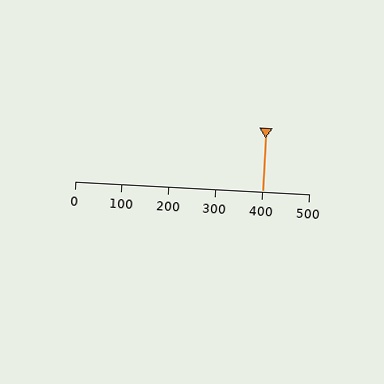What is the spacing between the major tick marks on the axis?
The major ticks are spaced 100 apart.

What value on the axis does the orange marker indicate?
The marker indicates approximately 400.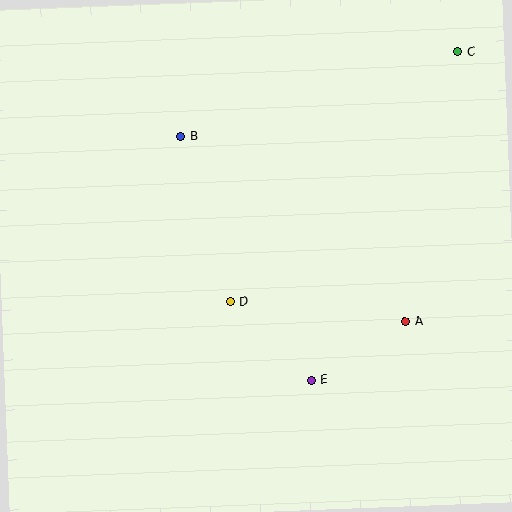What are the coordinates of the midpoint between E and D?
The midpoint between E and D is at (271, 341).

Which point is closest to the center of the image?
Point D at (230, 302) is closest to the center.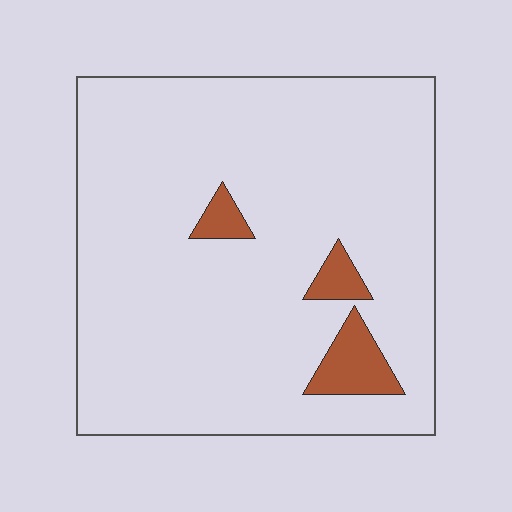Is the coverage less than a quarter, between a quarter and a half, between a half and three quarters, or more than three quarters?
Less than a quarter.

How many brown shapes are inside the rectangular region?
3.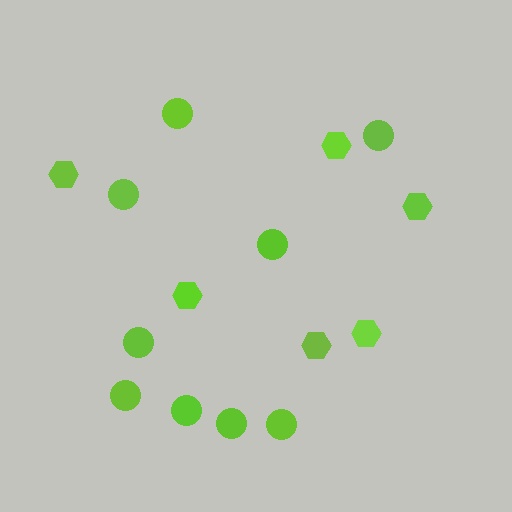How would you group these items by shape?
There are 2 groups: one group of circles (9) and one group of hexagons (6).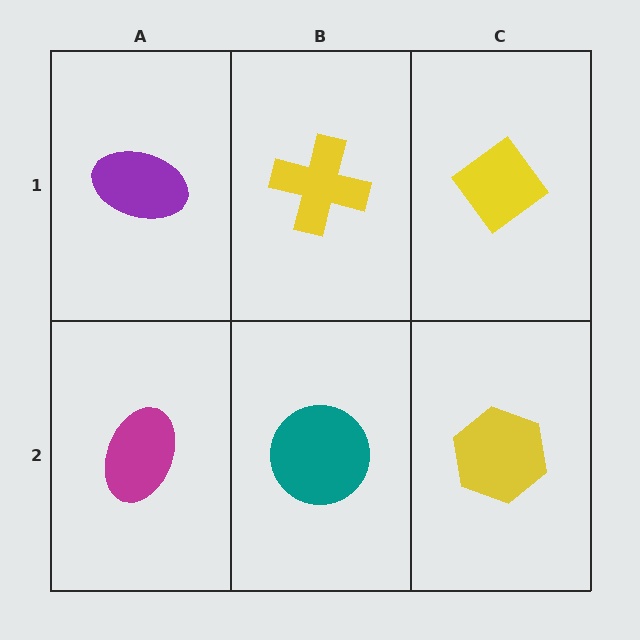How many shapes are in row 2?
3 shapes.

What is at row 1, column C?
A yellow diamond.